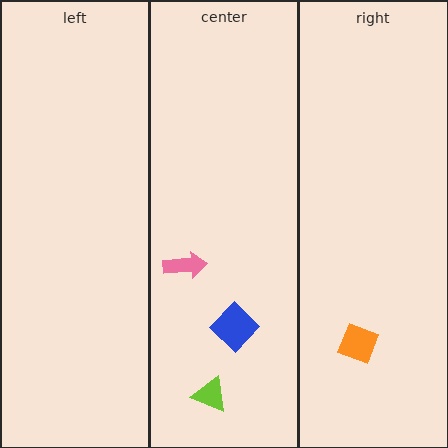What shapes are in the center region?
The lime triangle, the blue diamond, the pink arrow.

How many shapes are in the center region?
3.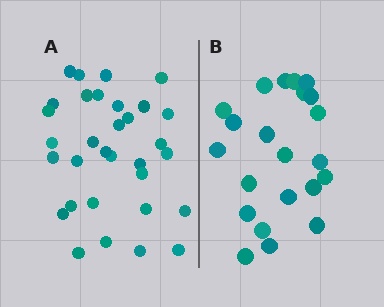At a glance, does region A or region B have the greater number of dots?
Region A (the left region) has more dots.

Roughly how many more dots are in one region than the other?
Region A has roughly 10 or so more dots than region B.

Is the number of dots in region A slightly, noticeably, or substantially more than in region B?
Region A has substantially more. The ratio is roughly 1.5 to 1.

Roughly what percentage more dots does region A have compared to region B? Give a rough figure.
About 45% more.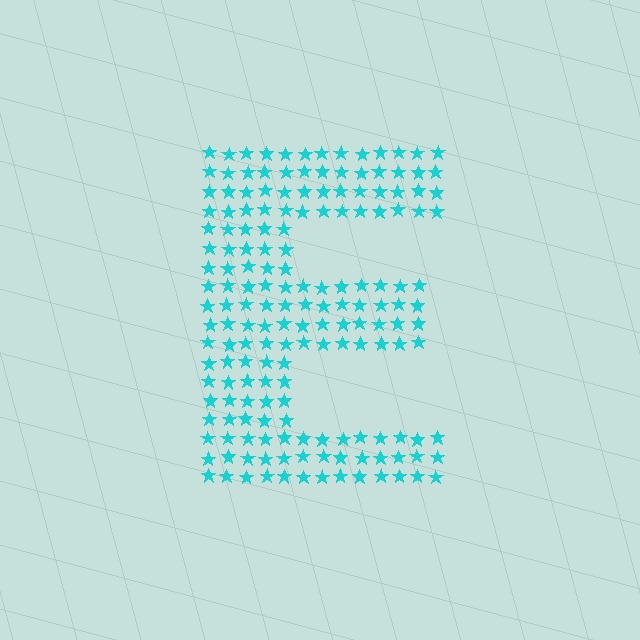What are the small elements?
The small elements are stars.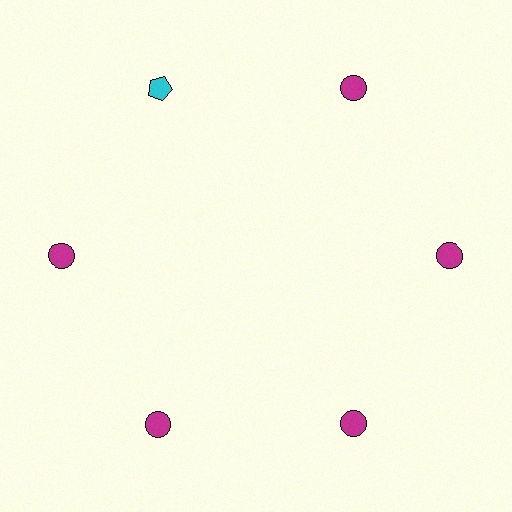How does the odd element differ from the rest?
It differs in both color (cyan instead of magenta) and shape (pentagon instead of circle).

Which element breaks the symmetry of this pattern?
The cyan pentagon at roughly the 11 o'clock position breaks the symmetry. All other shapes are magenta circles.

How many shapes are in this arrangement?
There are 6 shapes arranged in a ring pattern.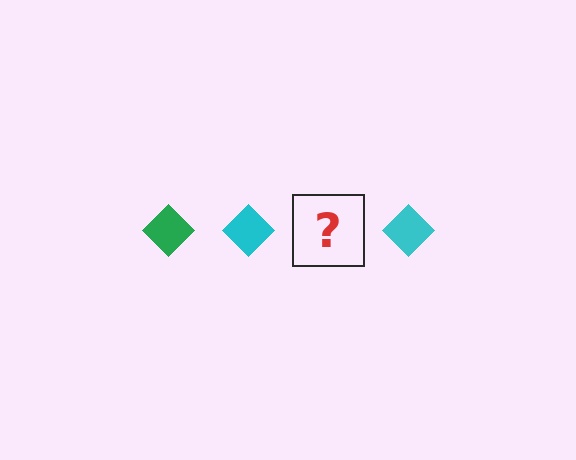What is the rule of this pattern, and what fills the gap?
The rule is that the pattern cycles through green, cyan diamonds. The gap should be filled with a green diamond.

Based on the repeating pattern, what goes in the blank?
The blank should be a green diamond.